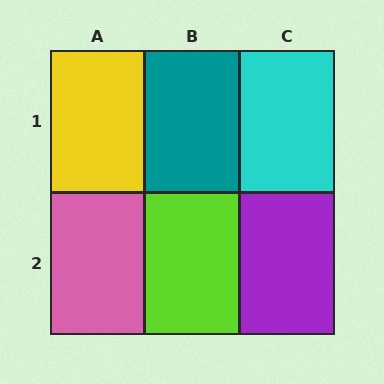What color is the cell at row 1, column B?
Teal.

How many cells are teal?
1 cell is teal.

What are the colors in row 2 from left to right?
Pink, lime, purple.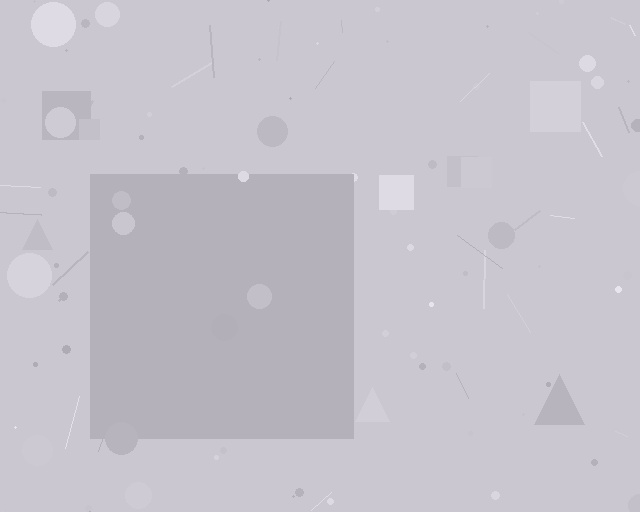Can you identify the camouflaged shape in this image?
The camouflaged shape is a square.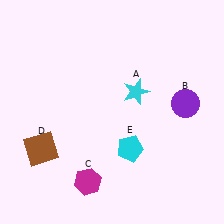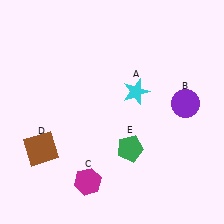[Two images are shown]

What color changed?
The pentagon (E) changed from cyan in Image 1 to green in Image 2.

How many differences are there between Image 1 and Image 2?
There is 1 difference between the two images.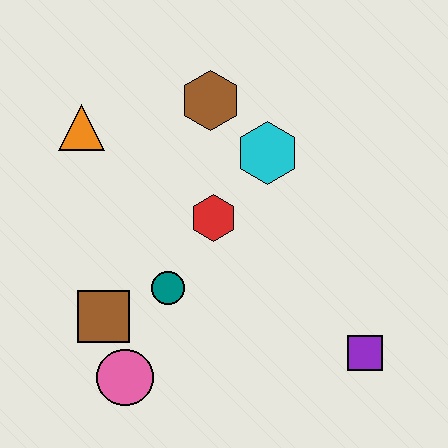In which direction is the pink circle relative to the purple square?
The pink circle is to the left of the purple square.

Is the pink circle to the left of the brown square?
No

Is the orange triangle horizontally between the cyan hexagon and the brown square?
No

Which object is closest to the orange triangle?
The brown hexagon is closest to the orange triangle.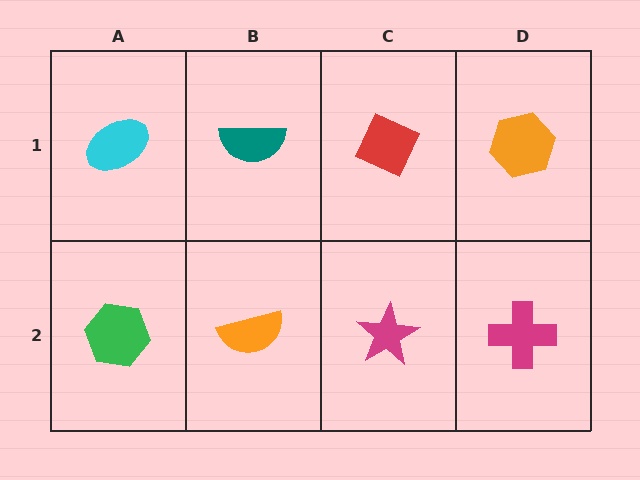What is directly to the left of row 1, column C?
A teal semicircle.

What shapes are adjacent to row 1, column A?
A green hexagon (row 2, column A), a teal semicircle (row 1, column B).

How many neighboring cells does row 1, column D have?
2.